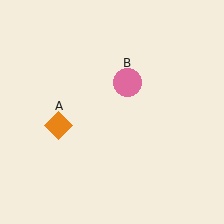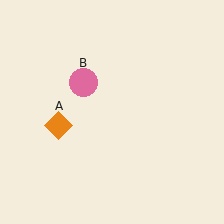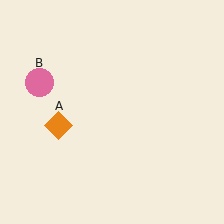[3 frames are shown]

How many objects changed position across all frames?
1 object changed position: pink circle (object B).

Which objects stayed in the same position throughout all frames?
Orange diamond (object A) remained stationary.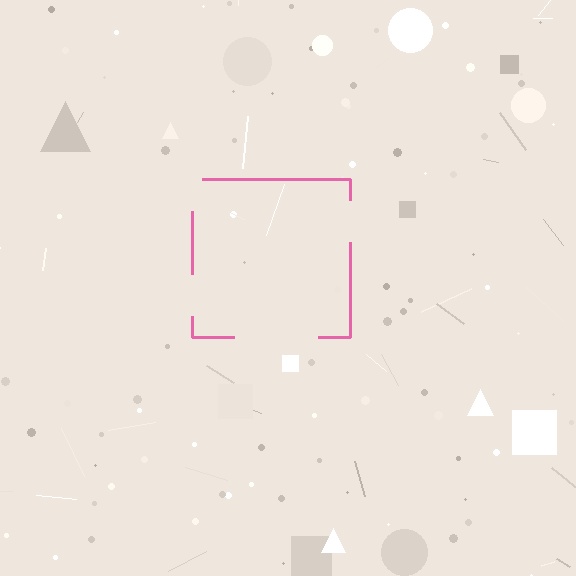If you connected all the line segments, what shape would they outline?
They would outline a square.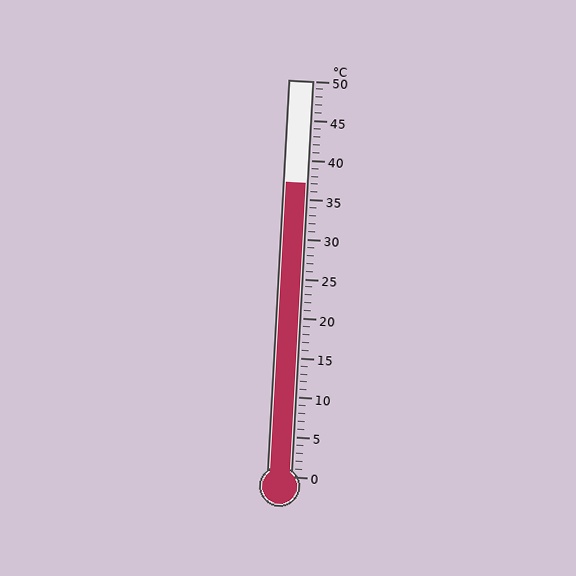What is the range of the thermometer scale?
The thermometer scale ranges from 0°C to 50°C.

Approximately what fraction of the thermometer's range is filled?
The thermometer is filled to approximately 75% of its range.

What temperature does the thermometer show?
The thermometer shows approximately 37°C.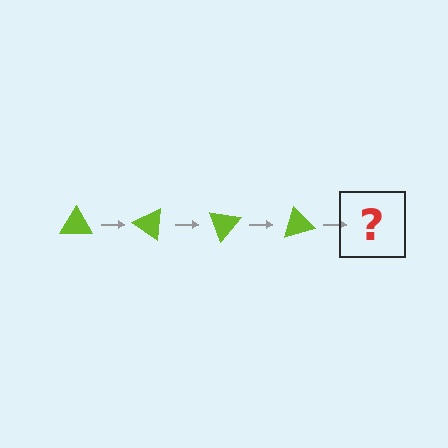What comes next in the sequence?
The next element should be a lime triangle rotated 140 degrees.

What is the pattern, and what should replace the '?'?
The pattern is that the triangle rotates 35 degrees each step. The '?' should be a lime triangle rotated 140 degrees.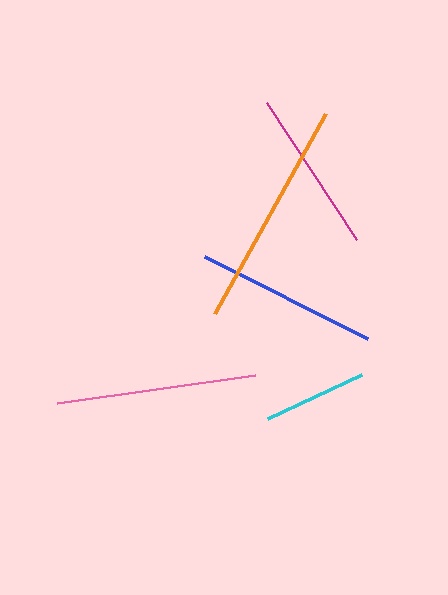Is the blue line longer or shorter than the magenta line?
The blue line is longer than the magenta line.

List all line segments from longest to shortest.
From longest to shortest: orange, pink, blue, magenta, cyan.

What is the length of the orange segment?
The orange segment is approximately 229 pixels long.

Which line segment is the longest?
The orange line is the longest at approximately 229 pixels.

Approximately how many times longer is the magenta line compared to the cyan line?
The magenta line is approximately 1.6 times the length of the cyan line.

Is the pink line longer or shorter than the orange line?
The orange line is longer than the pink line.